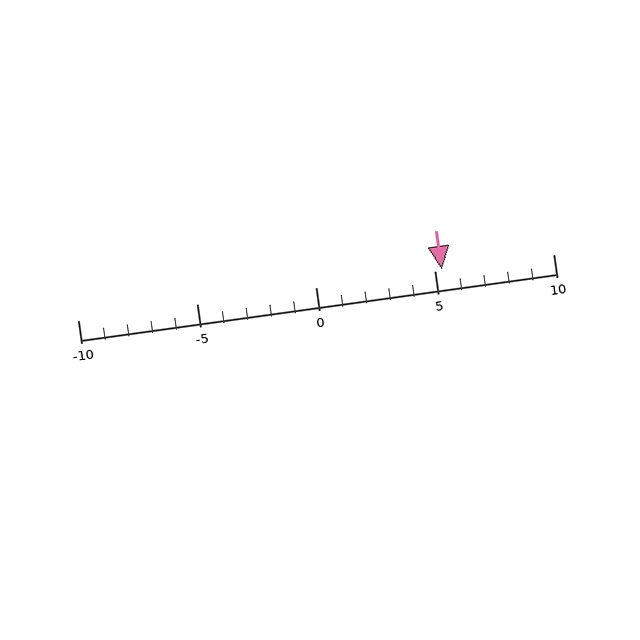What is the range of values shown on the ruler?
The ruler shows values from -10 to 10.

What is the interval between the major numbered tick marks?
The major tick marks are spaced 5 units apart.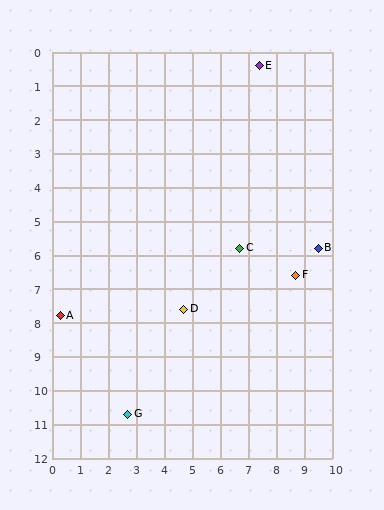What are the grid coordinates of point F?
Point F is at approximately (8.7, 6.6).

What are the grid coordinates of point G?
Point G is at approximately (2.7, 10.7).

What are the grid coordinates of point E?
Point E is at approximately (7.4, 0.4).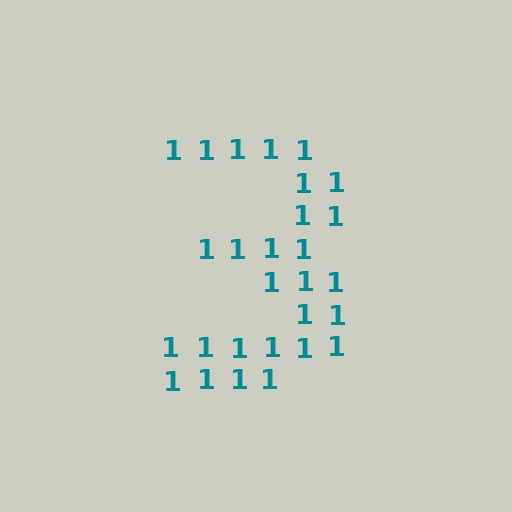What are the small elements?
The small elements are digit 1's.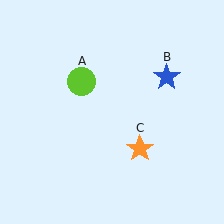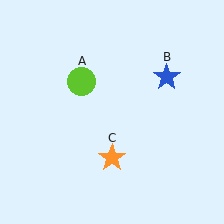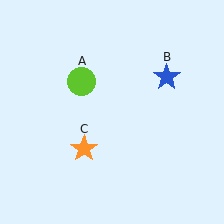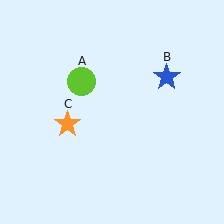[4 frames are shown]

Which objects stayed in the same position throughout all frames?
Lime circle (object A) and blue star (object B) remained stationary.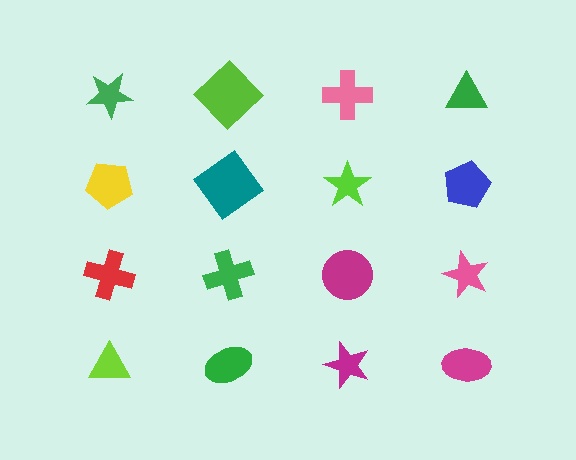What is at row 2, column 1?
A yellow pentagon.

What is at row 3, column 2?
A green cross.